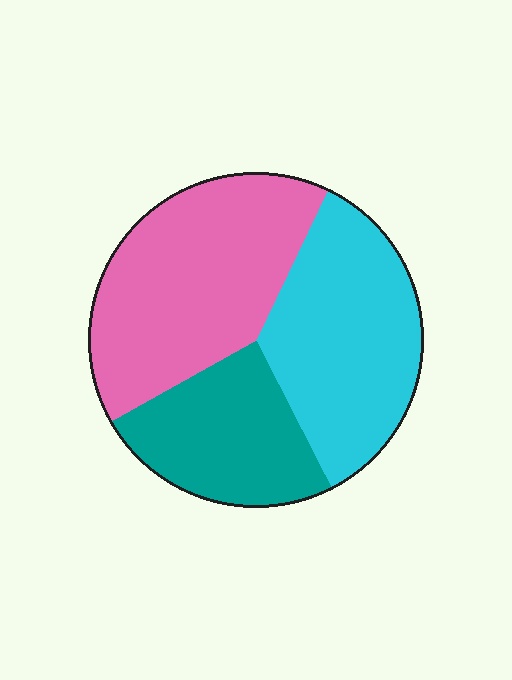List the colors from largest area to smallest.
From largest to smallest: pink, cyan, teal.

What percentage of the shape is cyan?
Cyan covers 35% of the shape.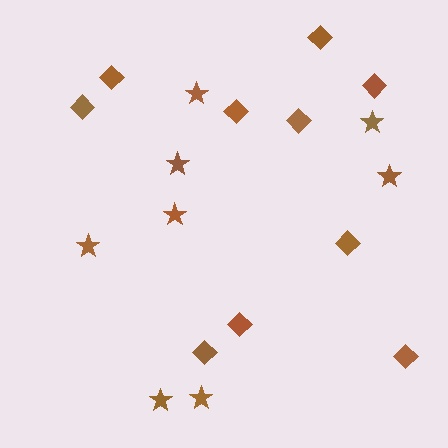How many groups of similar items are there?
There are 2 groups: one group of diamonds (10) and one group of stars (8).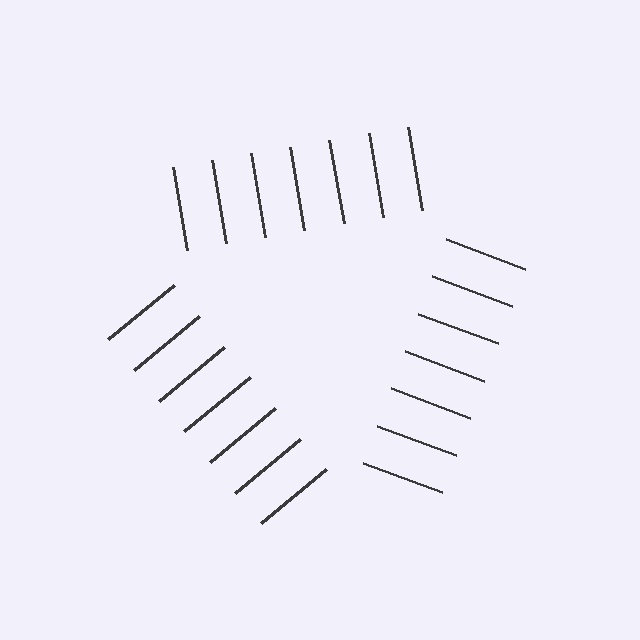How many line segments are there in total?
21 — 7 along each of the 3 edges.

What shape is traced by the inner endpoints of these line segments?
An illusory triangle — the line segments terminate on its edges but no continuous stroke is drawn.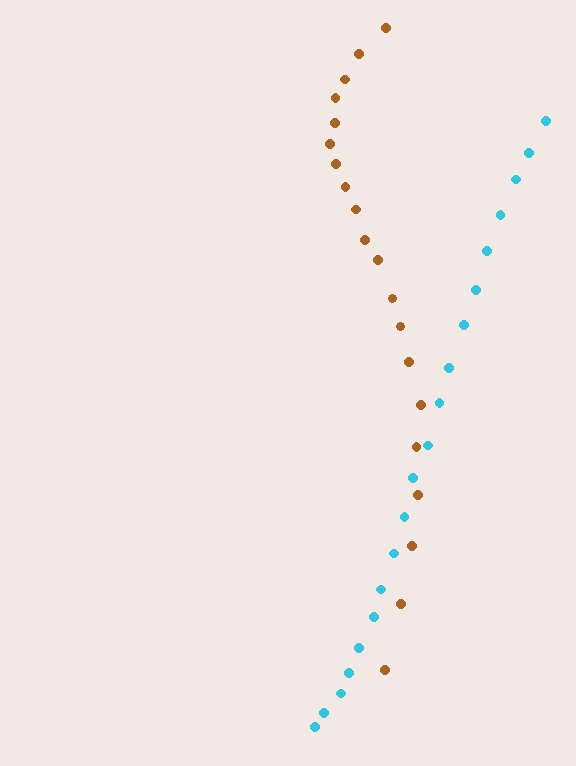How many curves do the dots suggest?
There are 2 distinct paths.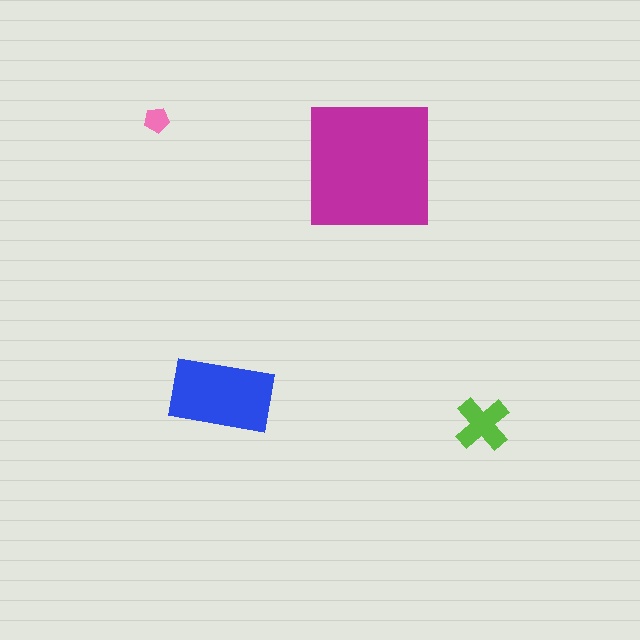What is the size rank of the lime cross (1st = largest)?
3rd.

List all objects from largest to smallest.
The magenta square, the blue rectangle, the lime cross, the pink pentagon.